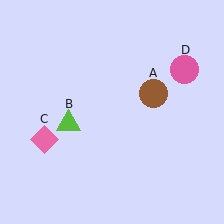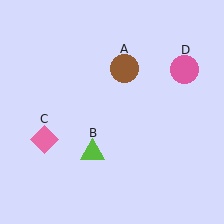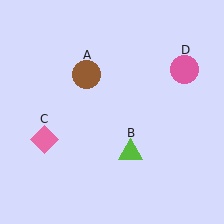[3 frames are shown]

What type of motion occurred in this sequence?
The brown circle (object A), lime triangle (object B) rotated counterclockwise around the center of the scene.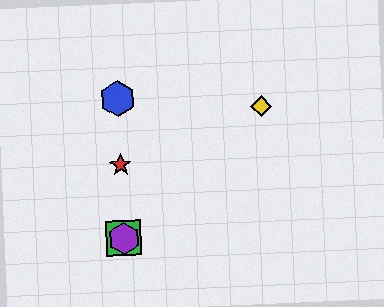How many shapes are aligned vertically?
4 shapes (the red star, the blue hexagon, the green square, the purple hexagon) are aligned vertically.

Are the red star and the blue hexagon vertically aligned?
Yes, both are at x≈121.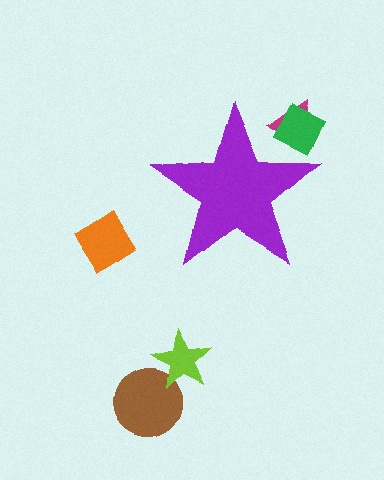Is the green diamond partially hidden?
Yes, the green diamond is partially hidden behind the purple star.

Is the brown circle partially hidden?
No, the brown circle is fully visible.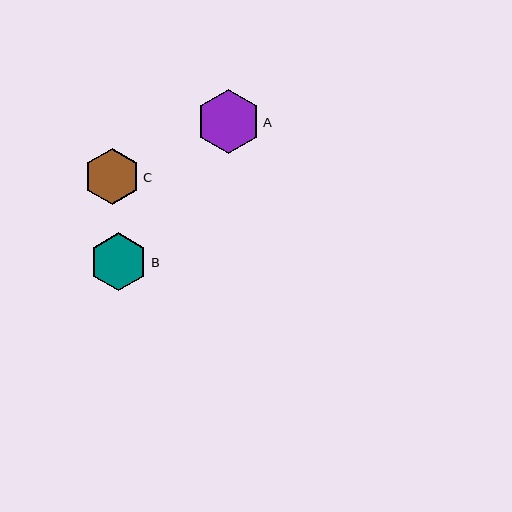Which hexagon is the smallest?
Hexagon C is the smallest with a size of approximately 56 pixels.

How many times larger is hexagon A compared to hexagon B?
Hexagon A is approximately 1.1 times the size of hexagon B.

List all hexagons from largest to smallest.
From largest to smallest: A, B, C.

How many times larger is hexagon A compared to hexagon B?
Hexagon A is approximately 1.1 times the size of hexagon B.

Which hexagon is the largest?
Hexagon A is the largest with a size of approximately 64 pixels.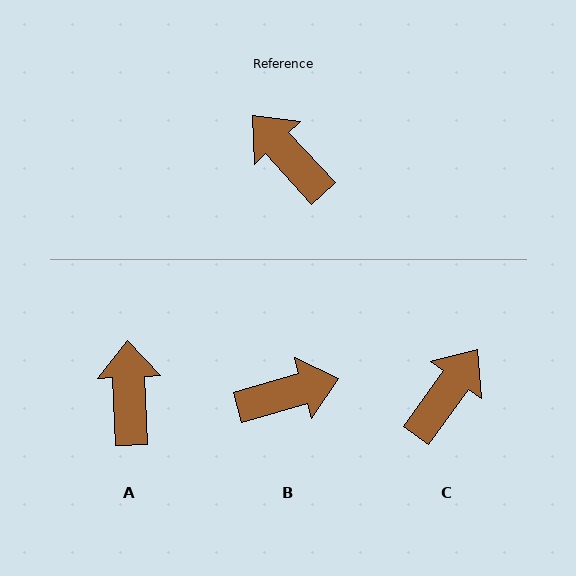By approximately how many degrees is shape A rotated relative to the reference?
Approximately 40 degrees clockwise.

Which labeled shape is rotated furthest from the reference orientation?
B, about 116 degrees away.